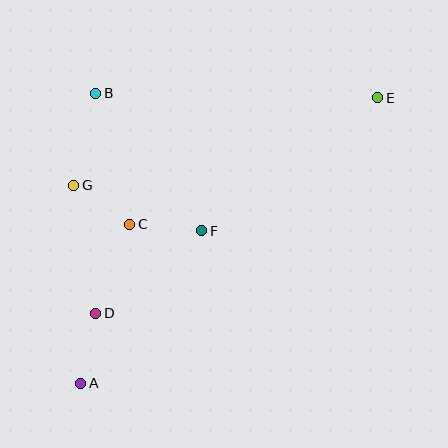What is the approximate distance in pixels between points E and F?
The distance between E and F is approximately 221 pixels.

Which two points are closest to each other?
Points C and G are closest to each other.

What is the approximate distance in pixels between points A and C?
The distance between A and C is approximately 166 pixels.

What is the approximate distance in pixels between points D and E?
The distance between D and E is approximately 355 pixels.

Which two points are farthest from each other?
Points A and E are farthest from each other.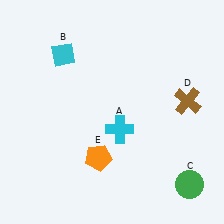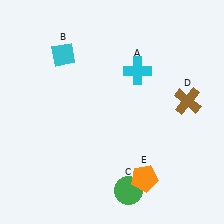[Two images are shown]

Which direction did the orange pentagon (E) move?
The orange pentagon (E) moved right.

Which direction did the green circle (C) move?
The green circle (C) moved left.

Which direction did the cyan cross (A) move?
The cyan cross (A) moved up.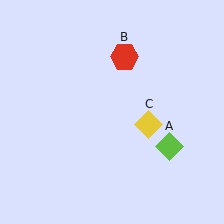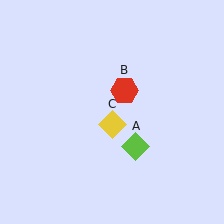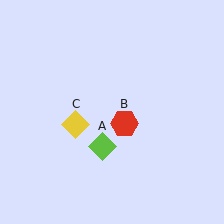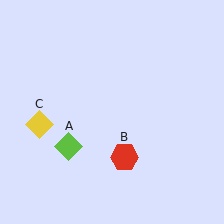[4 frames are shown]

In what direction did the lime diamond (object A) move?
The lime diamond (object A) moved left.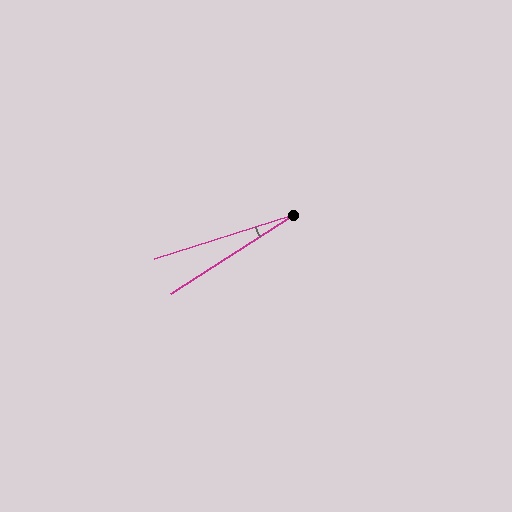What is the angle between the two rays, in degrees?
Approximately 15 degrees.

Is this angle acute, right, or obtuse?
It is acute.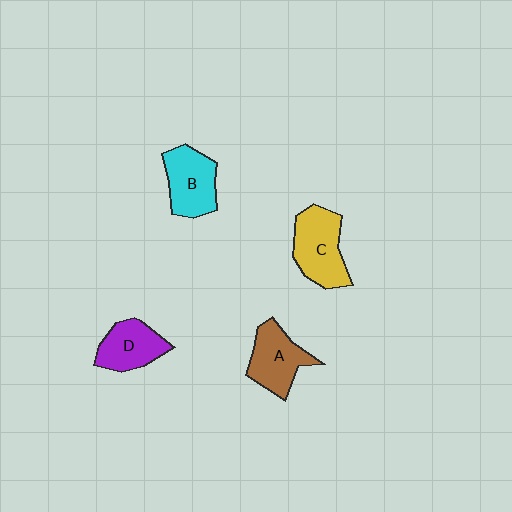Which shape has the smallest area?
Shape D (purple).